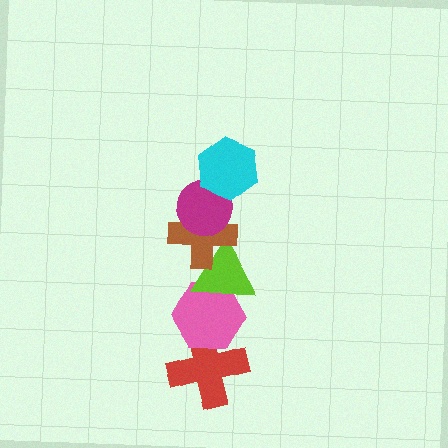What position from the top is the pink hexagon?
The pink hexagon is 5th from the top.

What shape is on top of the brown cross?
The magenta circle is on top of the brown cross.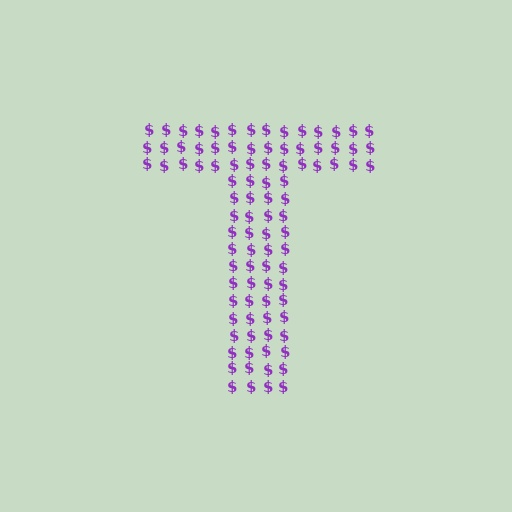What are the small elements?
The small elements are dollar signs.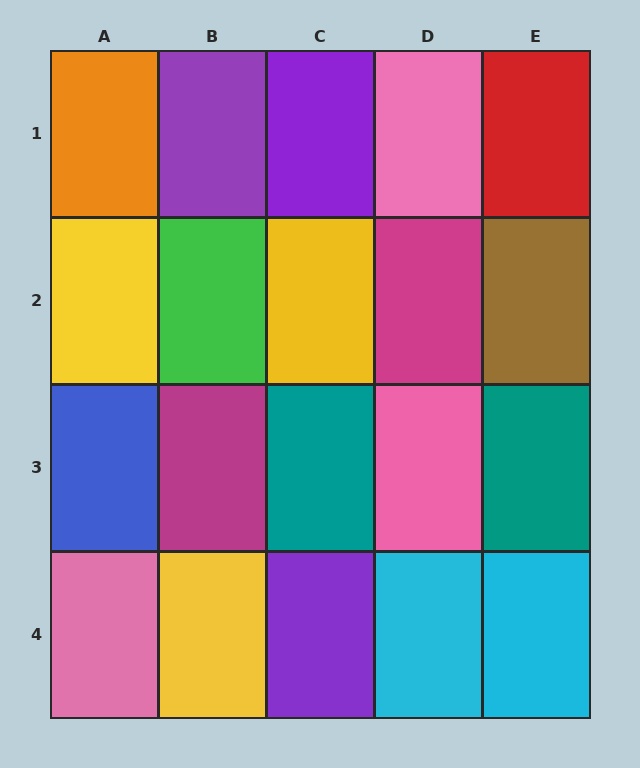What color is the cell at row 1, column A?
Orange.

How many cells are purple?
3 cells are purple.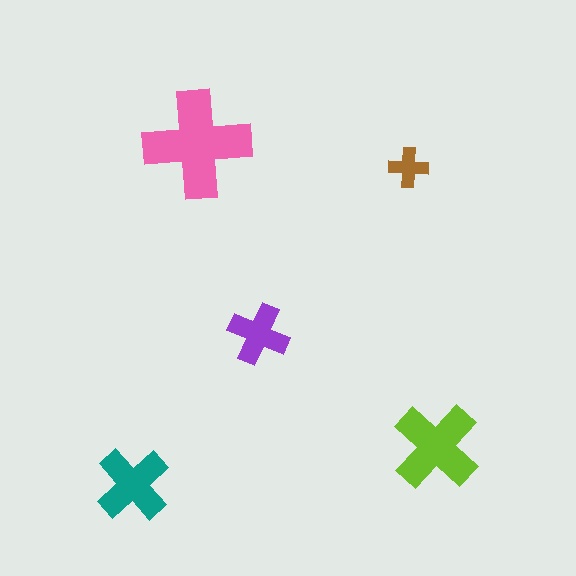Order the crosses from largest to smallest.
the pink one, the lime one, the teal one, the purple one, the brown one.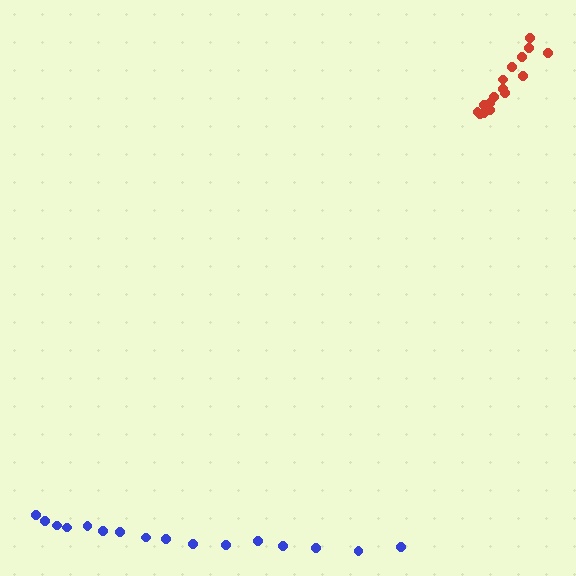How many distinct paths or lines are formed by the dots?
There are 2 distinct paths.